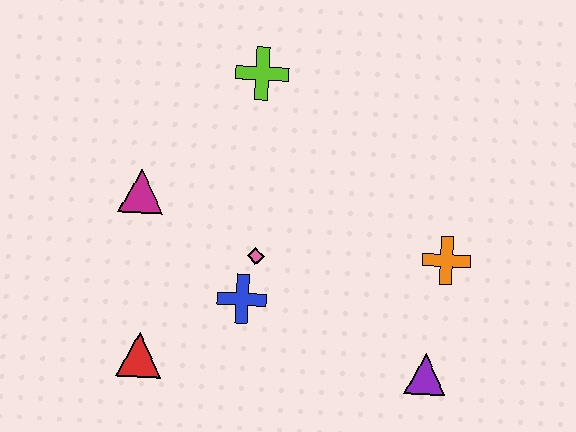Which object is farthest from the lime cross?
The purple triangle is farthest from the lime cross.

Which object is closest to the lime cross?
The magenta triangle is closest to the lime cross.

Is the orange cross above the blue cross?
Yes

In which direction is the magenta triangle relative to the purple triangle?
The magenta triangle is to the left of the purple triangle.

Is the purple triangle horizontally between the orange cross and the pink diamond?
Yes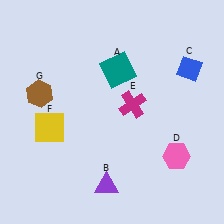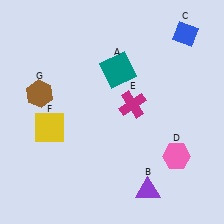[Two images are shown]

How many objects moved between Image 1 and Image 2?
2 objects moved between the two images.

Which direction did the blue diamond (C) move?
The blue diamond (C) moved up.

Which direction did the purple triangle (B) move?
The purple triangle (B) moved right.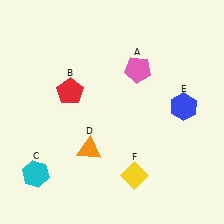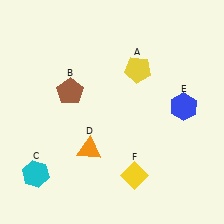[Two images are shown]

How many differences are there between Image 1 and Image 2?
There are 2 differences between the two images.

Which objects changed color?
A changed from pink to yellow. B changed from red to brown.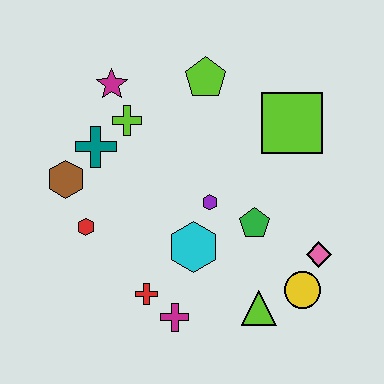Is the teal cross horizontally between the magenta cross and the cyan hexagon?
No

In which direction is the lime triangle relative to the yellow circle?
The lime triangle is to the left of the yellow circle.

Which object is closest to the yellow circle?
The pink diamond is closest to the yellow circle.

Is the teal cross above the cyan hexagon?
Yes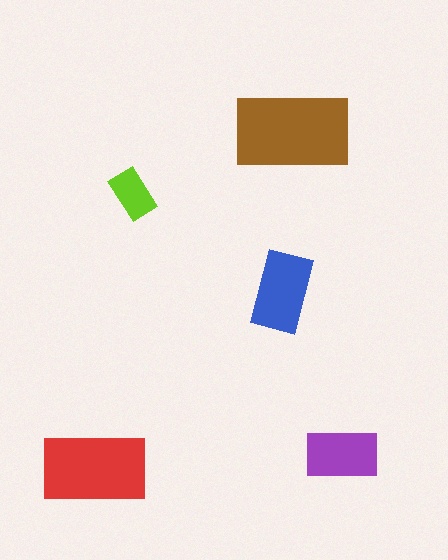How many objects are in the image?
There are 5 objects in the image.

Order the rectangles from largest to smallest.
the brown one, the red one, the blue one, the purple one, the lime one.